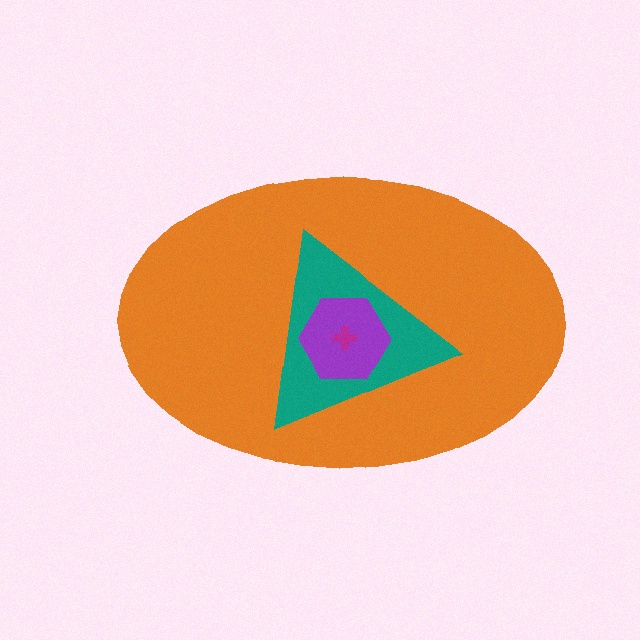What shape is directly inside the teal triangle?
The purple hexagon.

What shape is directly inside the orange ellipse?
The teal triangle.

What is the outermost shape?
The orange ellipse.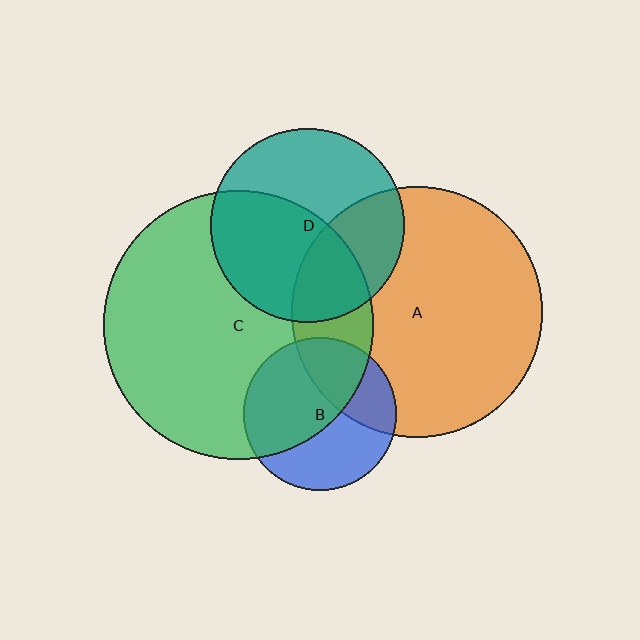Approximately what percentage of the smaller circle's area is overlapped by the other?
Approximately 35%.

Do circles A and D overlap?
Yes.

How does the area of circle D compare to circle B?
Approximately 1.6 times.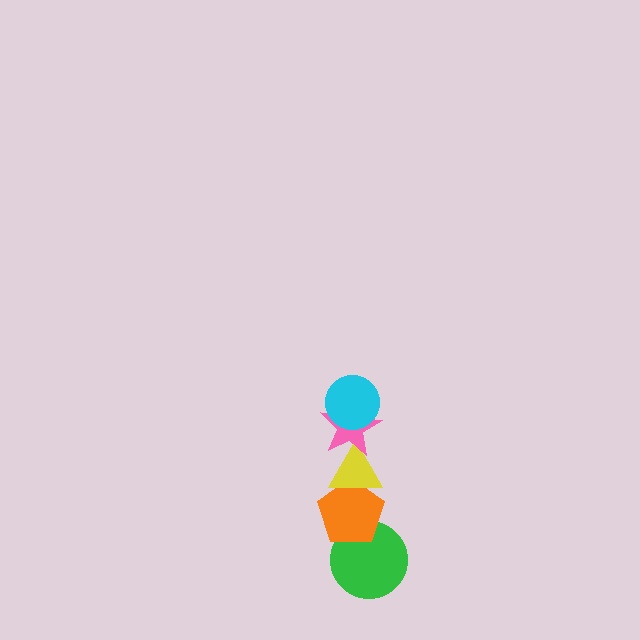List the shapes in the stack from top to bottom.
From top to bottom: the cyan circle, the pink star, the yellow triangle, the orange pentagon, the green circle.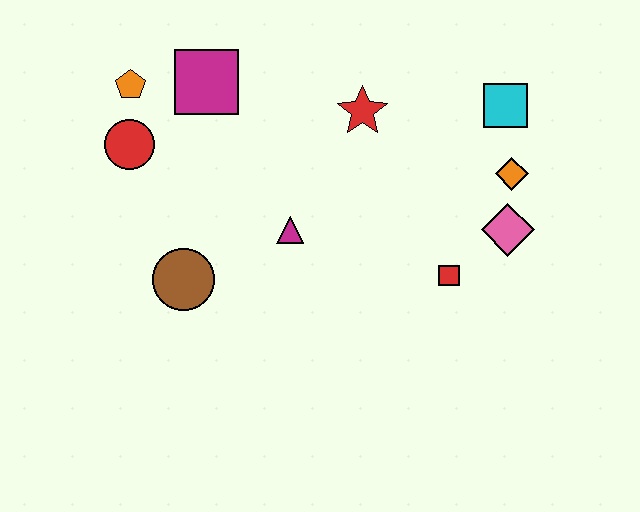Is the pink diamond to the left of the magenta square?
No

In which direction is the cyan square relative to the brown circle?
The cyan square is to the right of the brown circle.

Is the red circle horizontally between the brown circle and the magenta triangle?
No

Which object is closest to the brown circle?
The magenta triangle is closest to the brown circle.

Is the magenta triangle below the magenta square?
Yes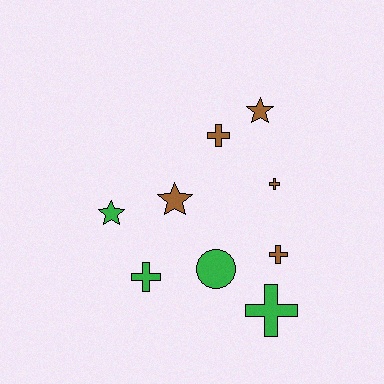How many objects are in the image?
There are 9 objects.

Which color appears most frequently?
Brown, with 5 objects.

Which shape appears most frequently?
Cross, with 5 objects.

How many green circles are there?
There is 1 green circle.